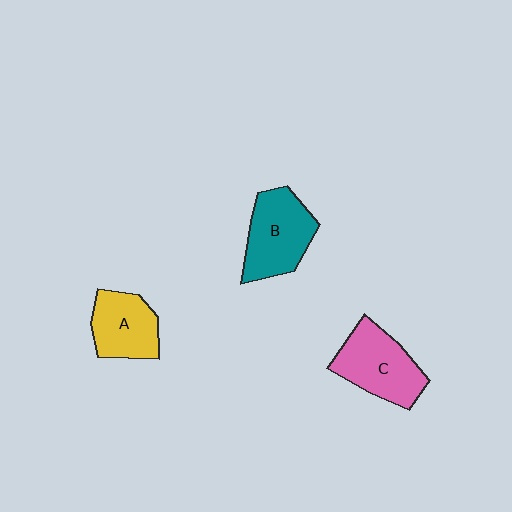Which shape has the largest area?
Shape B (teal).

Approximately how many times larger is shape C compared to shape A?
Approximately 1.3 times.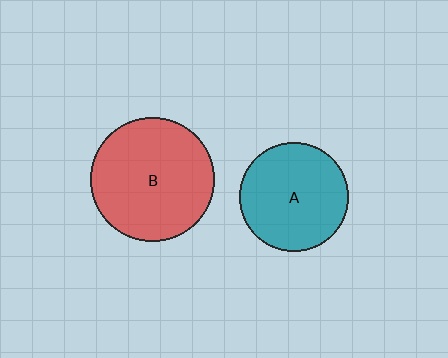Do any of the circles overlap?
No, none of the circles overlap.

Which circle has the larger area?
Circle B (red).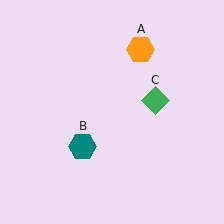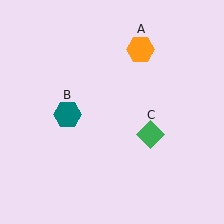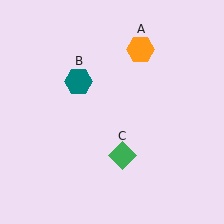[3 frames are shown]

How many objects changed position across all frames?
2 objects changed position: teal hexagon (object B), green diamond (object C).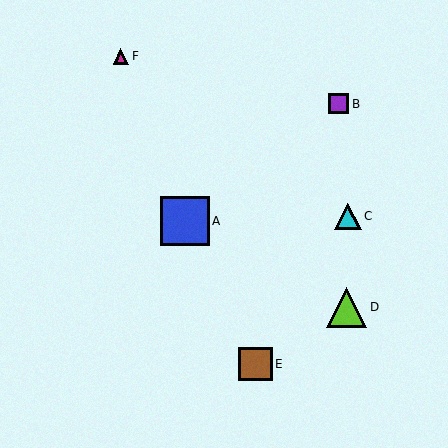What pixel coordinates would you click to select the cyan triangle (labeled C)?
Click at (348, 216) to select the cyan triangle C.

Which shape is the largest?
The blue square (labeled A) is the largest.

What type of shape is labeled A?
Shape A is a blue square.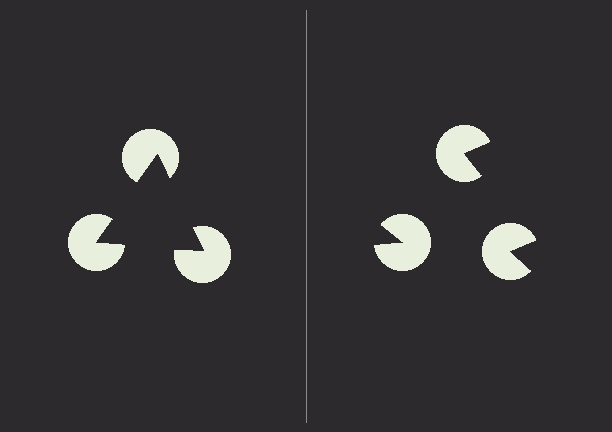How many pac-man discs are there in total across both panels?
6 — 3 on each side.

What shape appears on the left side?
An illusory triangle.